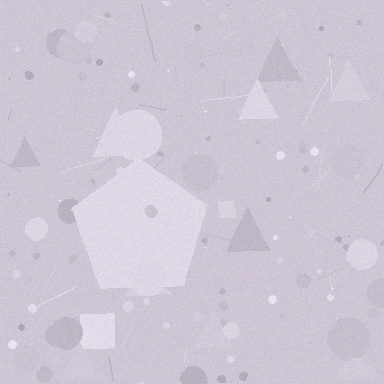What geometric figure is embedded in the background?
A pentagon is embedded in the background.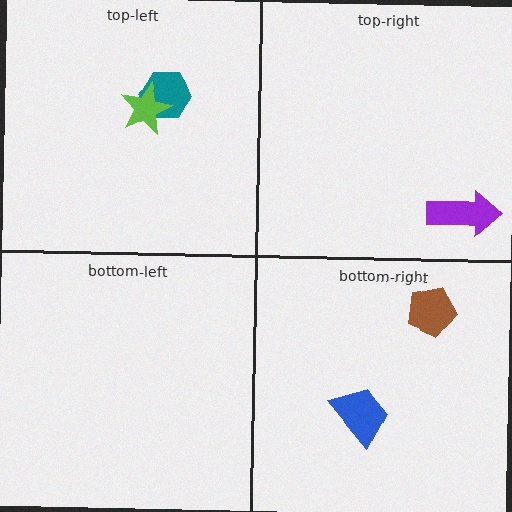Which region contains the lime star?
The top-left region.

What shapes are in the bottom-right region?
The blue trapezoid, the brown pentagon.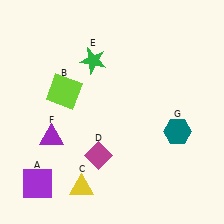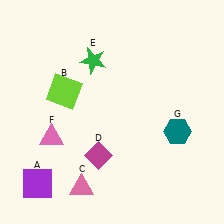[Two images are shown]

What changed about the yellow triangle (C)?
In Image 1, C is yellow. In Image 2, it changed to pink.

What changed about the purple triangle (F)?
In Image 1, F is purple. In Image 2, it changed to pink.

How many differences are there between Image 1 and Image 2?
There are 2 differences between the two images.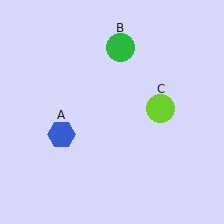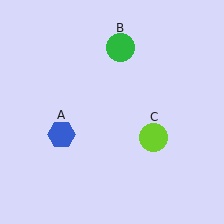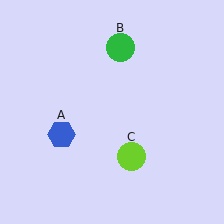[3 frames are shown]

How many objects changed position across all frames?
1 object changed position: lime circle (object C).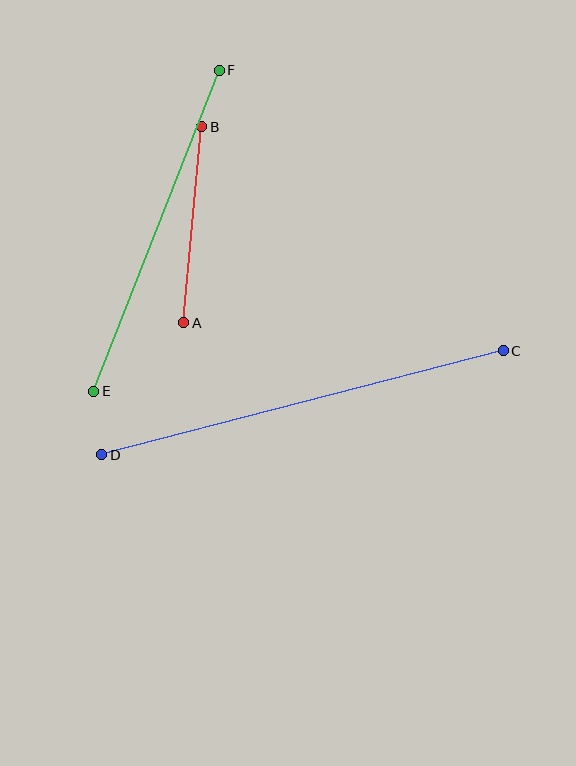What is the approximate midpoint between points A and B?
The midpoint is at approximately (193, 225) pixels.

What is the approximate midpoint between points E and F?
The midpoint is at approximately (156, 231) pixels.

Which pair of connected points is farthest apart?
Points C and D are farthest apart.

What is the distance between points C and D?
The distance is approximately 414 pixels.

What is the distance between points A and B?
The distance is approximately 197 pixels.